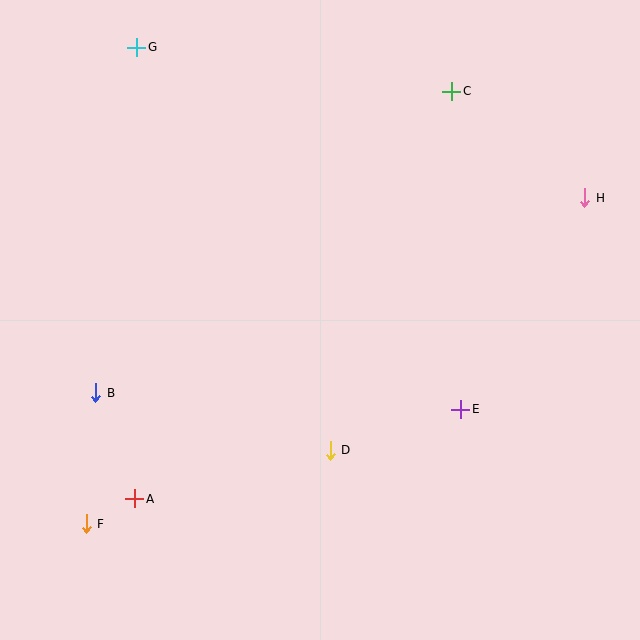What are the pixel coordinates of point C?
Point C is at (452, 91).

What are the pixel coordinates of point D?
Point D is at (330, 450).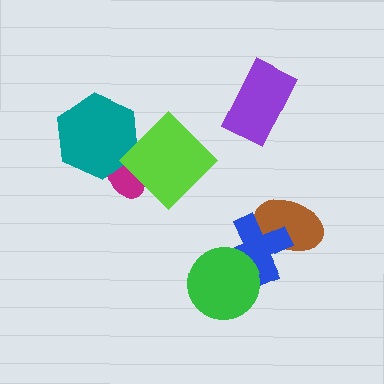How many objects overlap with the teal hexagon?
2 objects overlap with the teal hexagon.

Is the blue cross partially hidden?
Yes, it is partially covered by another shape.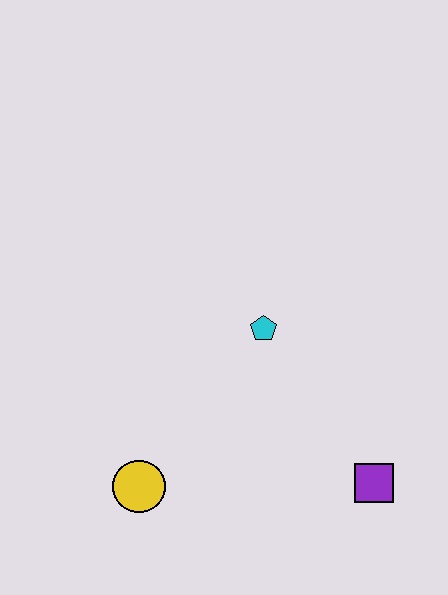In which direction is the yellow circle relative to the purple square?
The yellow circle is to the left of the purple square.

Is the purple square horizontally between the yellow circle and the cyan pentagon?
No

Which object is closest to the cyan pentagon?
The purple square is closest to the cyan pentagon.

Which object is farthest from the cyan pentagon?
The yellow circle is farthest from the cyan pentagon.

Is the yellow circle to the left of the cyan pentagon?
Yes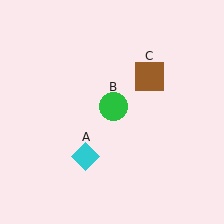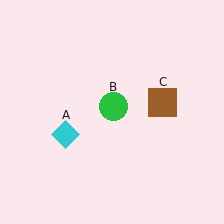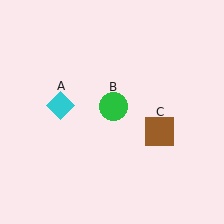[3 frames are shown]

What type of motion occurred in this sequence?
The cyan diamond (object A), brown square (object C) rotated clockwise around the center of the scene.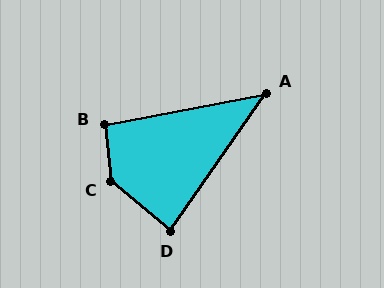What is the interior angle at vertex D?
Approximately 85 degrees (approximately right).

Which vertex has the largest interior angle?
C, at approximately 136 degrees.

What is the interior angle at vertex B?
Approximately 95 degrees (approximately right).